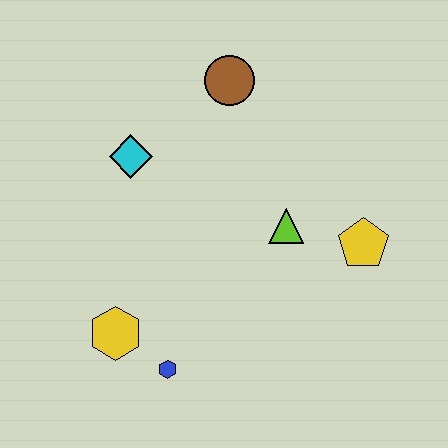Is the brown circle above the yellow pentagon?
Yes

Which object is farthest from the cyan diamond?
The yellow pentagon is farthest from the cyan diamond.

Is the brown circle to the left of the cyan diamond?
No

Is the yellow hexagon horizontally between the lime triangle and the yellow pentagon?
No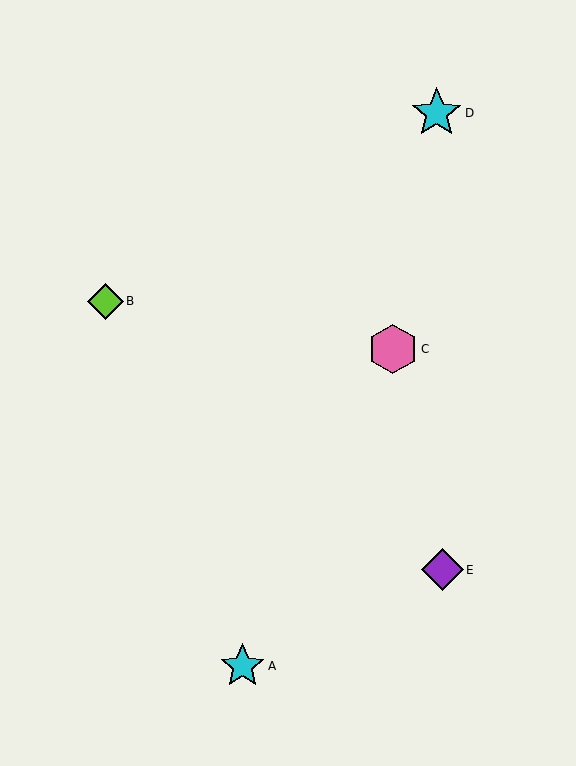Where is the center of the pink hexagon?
The center of the pink hexagon is at (393, 349).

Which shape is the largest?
The cyan star (labeled D) is the largest.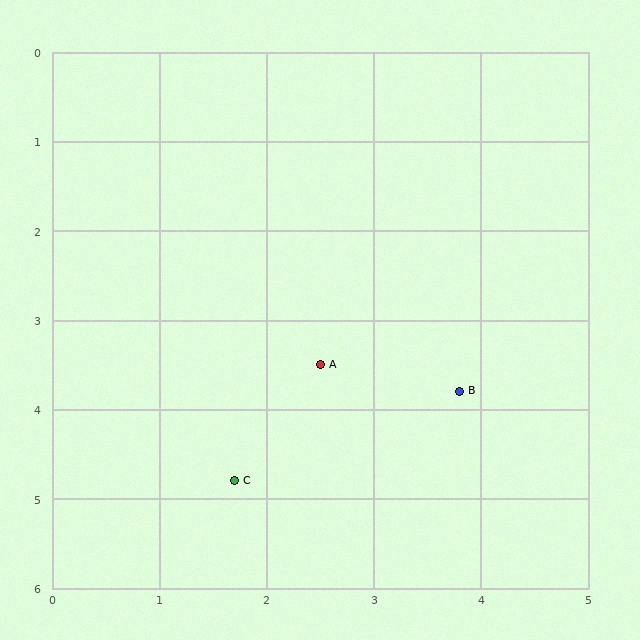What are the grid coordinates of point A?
Point A is at approximately (2.5, 3.5).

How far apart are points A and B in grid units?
Points A and B are about 1.3 grid units apart.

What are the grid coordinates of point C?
Point C is at approximately (1.7, 4.8).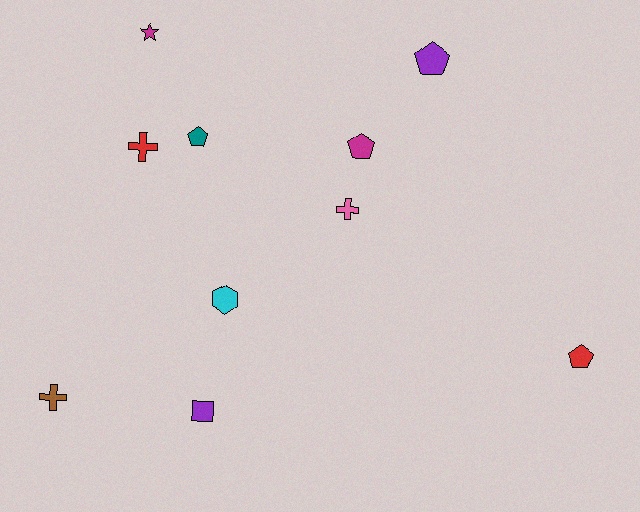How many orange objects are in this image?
There are no orange objects.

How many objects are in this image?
There are 10 objects.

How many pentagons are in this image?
There are 4 pentagons.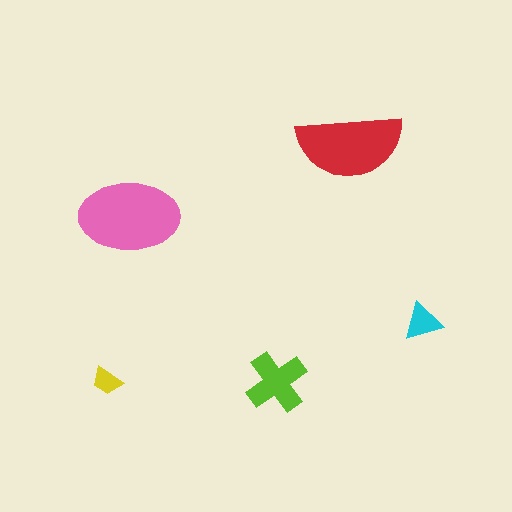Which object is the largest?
The pink ellipse.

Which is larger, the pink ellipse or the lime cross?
The pink ellipse.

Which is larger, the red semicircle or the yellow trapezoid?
The red semicircle.